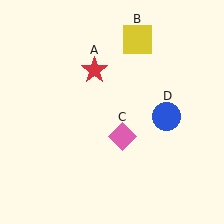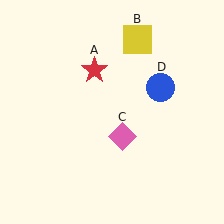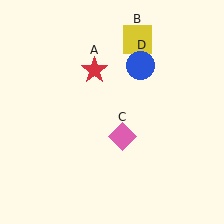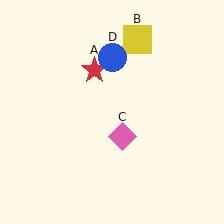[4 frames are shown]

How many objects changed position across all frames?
1 object changed position: blue circle (object D).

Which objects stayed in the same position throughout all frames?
Red star (object A) and yellow square (object B) and pink diamond (object C) remained stationary.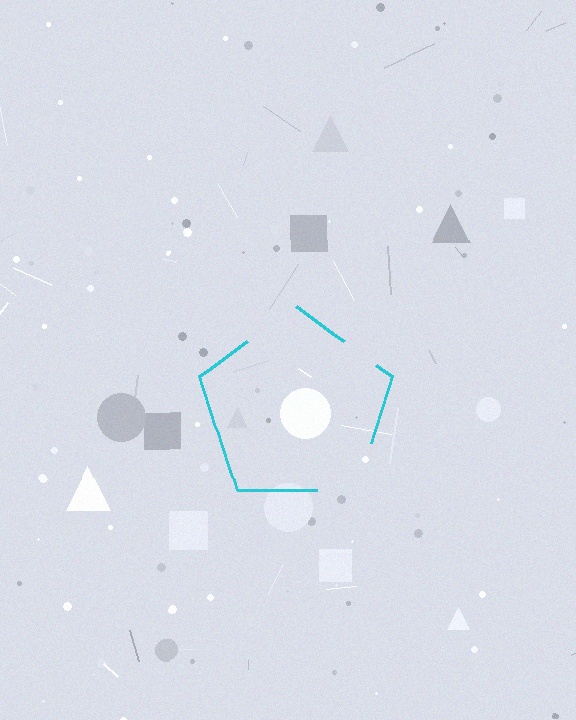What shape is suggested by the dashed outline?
The dashed outline suggests a pentagon.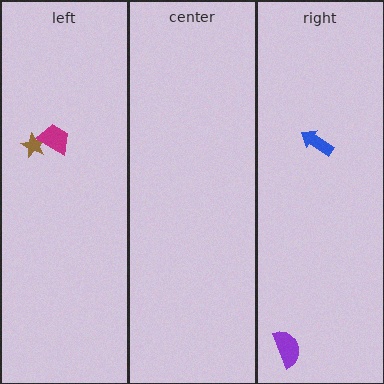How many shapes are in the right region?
2.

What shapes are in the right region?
The purple semicircle, the blue arrow.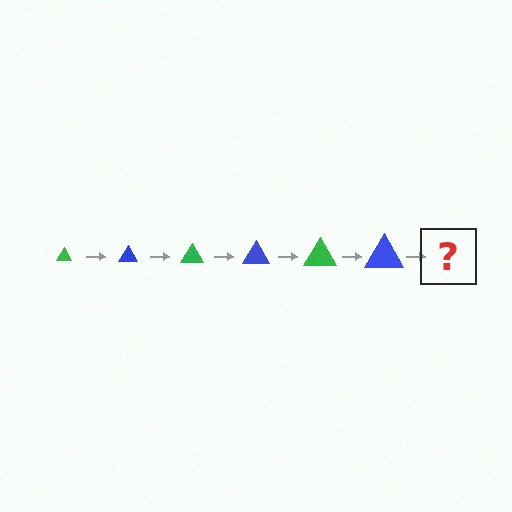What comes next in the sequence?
The next element should be a green triangle, larger than the previous one.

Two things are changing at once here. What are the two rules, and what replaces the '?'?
The two rules are that the triangle grows larger each step and the color cycles through green and blue. The '?' should be a green triangle, larger than the previous one.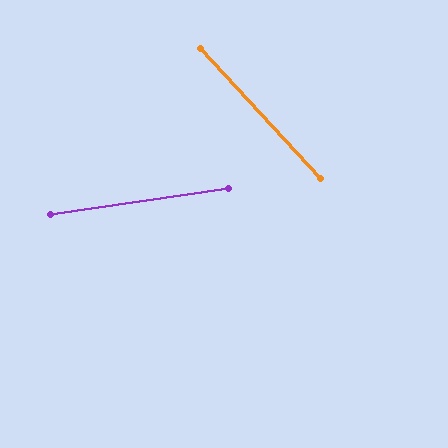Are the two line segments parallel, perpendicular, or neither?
Neither parallel nor perpendicular — they differ by about 56°.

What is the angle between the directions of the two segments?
Approximately 56 degrees.